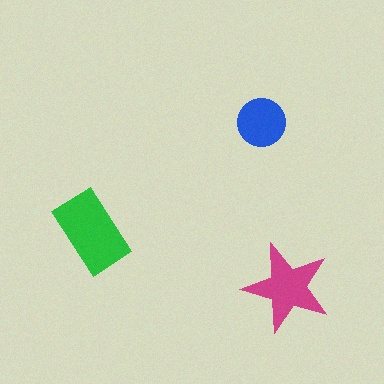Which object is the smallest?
The blue circle.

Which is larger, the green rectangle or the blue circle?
The green rectangle.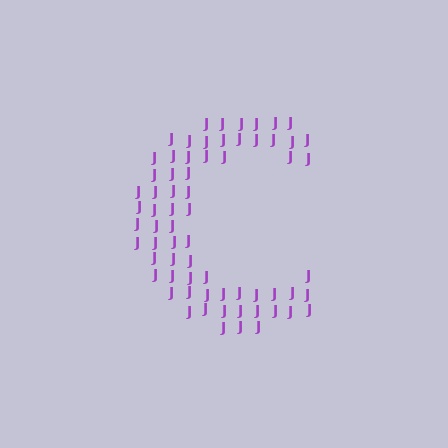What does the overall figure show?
The overall figure shows the letter C.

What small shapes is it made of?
It is made of small letter J's.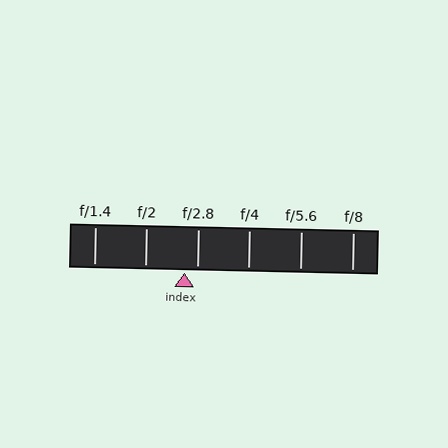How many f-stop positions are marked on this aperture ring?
There are 6 f-stop positions marked.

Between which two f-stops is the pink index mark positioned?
The index mark is between f/2 and f/2.8.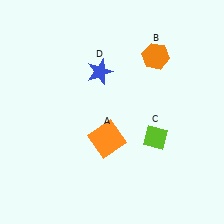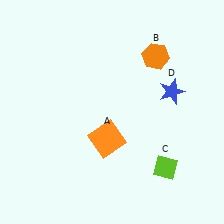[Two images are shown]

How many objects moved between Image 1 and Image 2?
2 objects moved between the two images.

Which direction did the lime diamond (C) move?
The lime diamond (C) moved down.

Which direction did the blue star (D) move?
The blue star (D) moved right.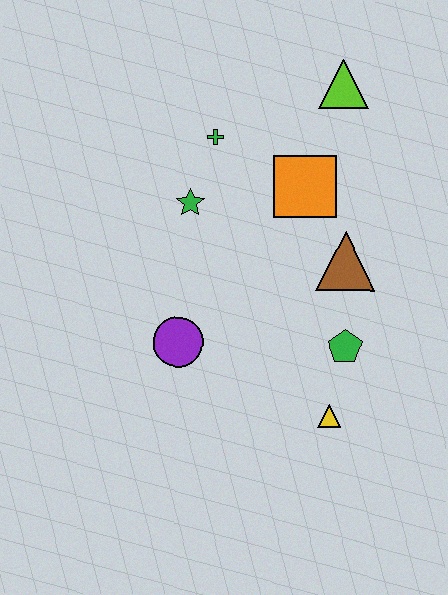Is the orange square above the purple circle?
Yes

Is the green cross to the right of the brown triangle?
No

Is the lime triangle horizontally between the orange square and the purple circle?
No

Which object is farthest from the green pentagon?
The lime triangle is farthest from the green pentagon.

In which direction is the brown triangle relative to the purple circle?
The brown triangle is to the right of the purple circle.